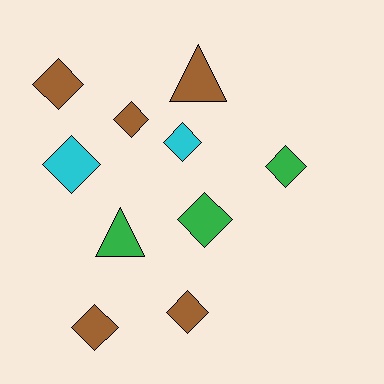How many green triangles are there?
There is 1 green triangle.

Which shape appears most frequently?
Diamond, with 8 objects.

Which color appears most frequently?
Brown, with 5 objects.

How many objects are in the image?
There are 10 objects.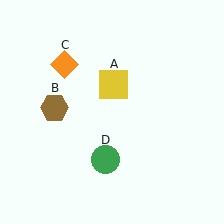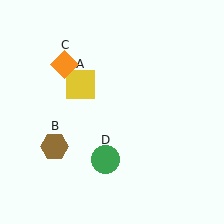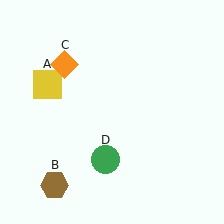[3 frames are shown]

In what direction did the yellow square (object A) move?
The yellow square (object A) moved left.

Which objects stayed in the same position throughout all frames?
Orange diamond (object C) and green circle (object D) remained stationary.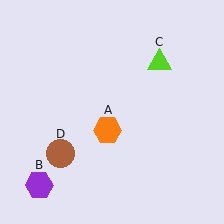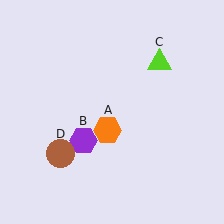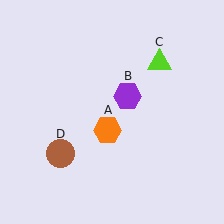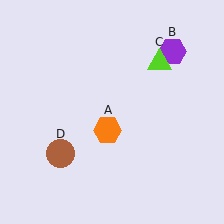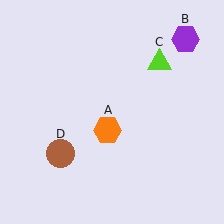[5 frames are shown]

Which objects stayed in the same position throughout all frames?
Orange hexagon (object A) and lime triangle (object C) and brown circle (object D) remained stationary.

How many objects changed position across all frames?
1 object changed position: purple hexagon (object B).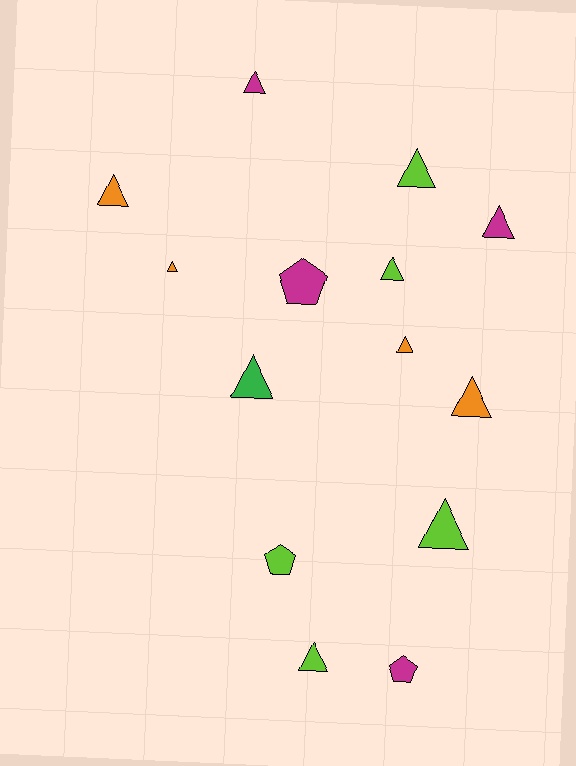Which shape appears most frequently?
Triangle, with 11 objects.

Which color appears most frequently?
Lime, with 5 objects.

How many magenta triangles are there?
There are 2 magenta triangles.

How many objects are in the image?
There are 14 objects.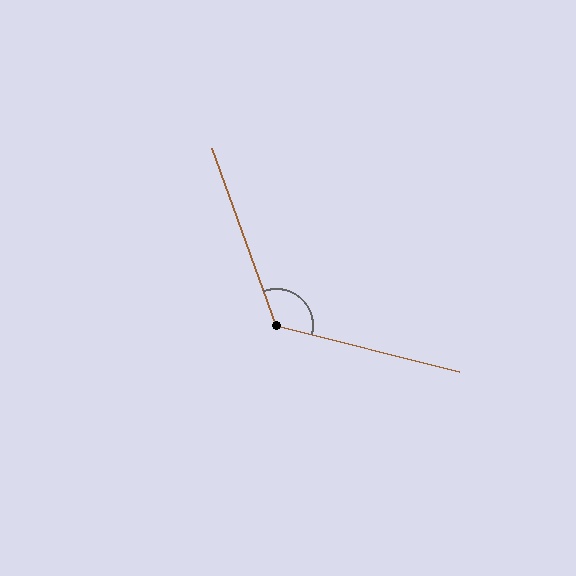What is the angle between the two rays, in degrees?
Approximately 124 degrees.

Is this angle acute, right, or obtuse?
It is obtuse.